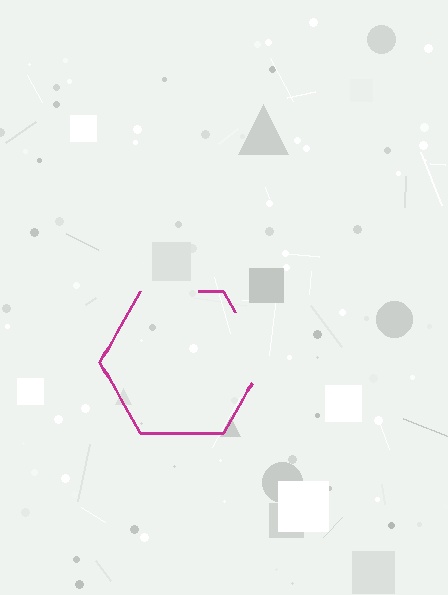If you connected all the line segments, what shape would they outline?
They would outline a hexagon.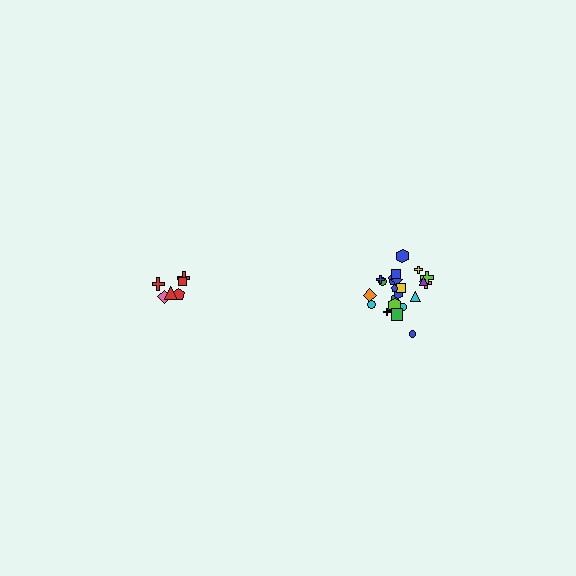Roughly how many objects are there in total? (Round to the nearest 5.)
Roughly 30 objects in total.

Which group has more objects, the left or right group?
The right group.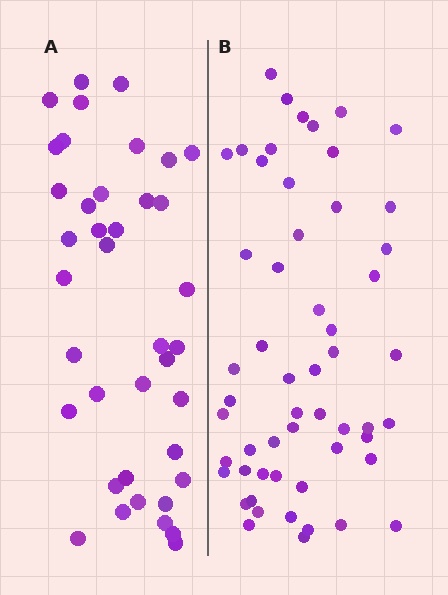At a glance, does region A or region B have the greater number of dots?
Region B (the right region) has more dots.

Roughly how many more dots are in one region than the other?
Region B has approximately 15 more dots than region A.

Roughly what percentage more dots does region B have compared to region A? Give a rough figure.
About 40% more.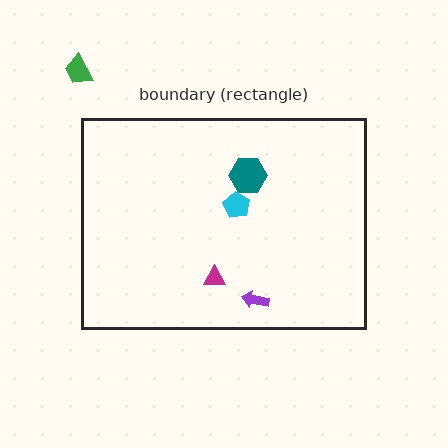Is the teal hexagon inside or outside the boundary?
Inside.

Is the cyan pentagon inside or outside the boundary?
Inside.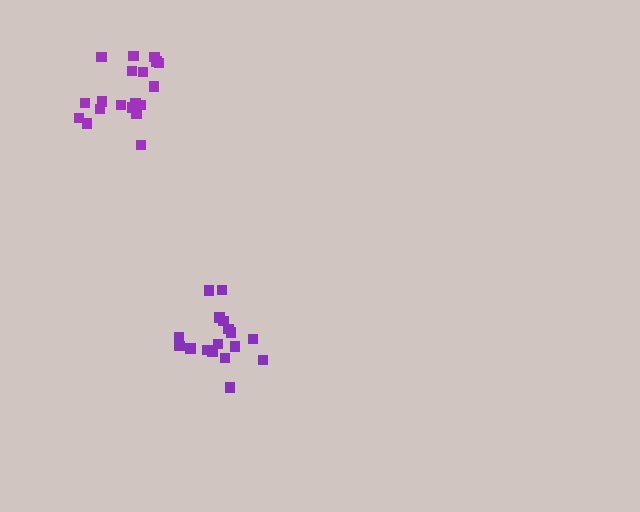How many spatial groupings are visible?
There are 2 spatial groupings.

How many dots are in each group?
Group 1: 19 dots, Group 2: 17 dots (36 total).